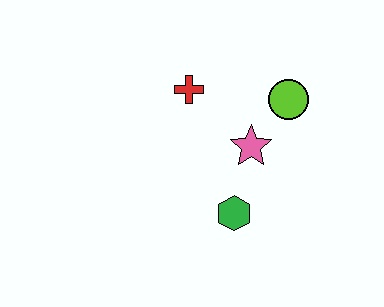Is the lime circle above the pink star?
Yes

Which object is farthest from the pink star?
The red cross is farthest from the pink star.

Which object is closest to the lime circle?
The pink star is closest to the lime circle.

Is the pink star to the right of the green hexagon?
Yes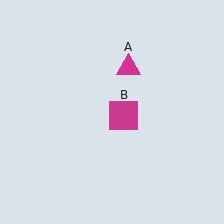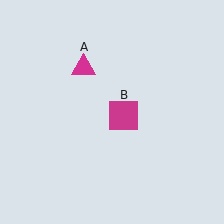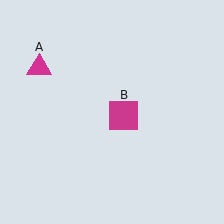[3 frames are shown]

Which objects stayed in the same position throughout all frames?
Magenta square (object B) remained stationary.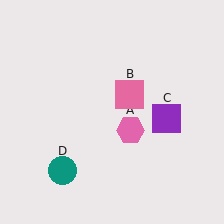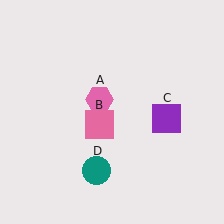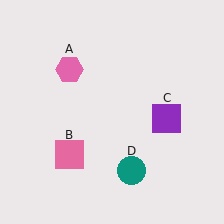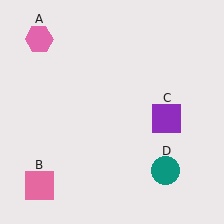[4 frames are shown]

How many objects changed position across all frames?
3 objects changed position: pink hexagon (object A), pink square (object B), teal circle (object D).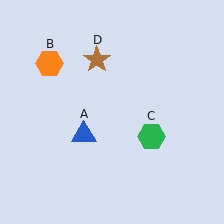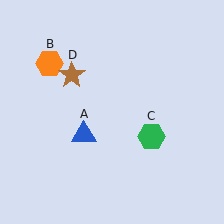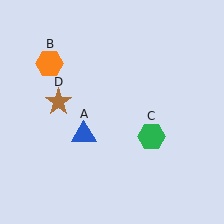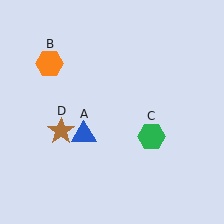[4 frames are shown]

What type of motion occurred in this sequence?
The brown star (object D) rotated counterclockwise around the center of the scene.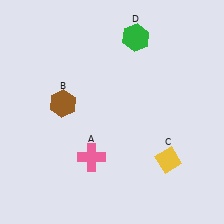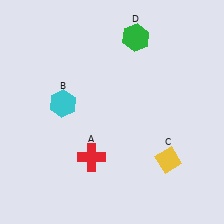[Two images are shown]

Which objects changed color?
A changed from pink to red. B changed from brown to cyan.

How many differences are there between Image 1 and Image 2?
There are 2 differences between the two images.